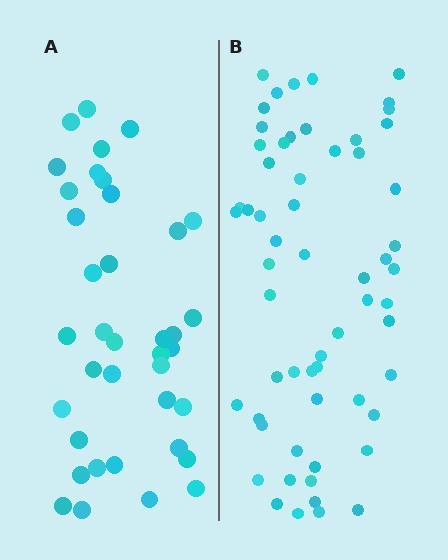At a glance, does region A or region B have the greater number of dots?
Region B (the right region) has more dots.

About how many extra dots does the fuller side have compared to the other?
Region B has approximately 20 more dots than region A.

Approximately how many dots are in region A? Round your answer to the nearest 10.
About 40 dots. (The exact count is 38, which rounds to 40.)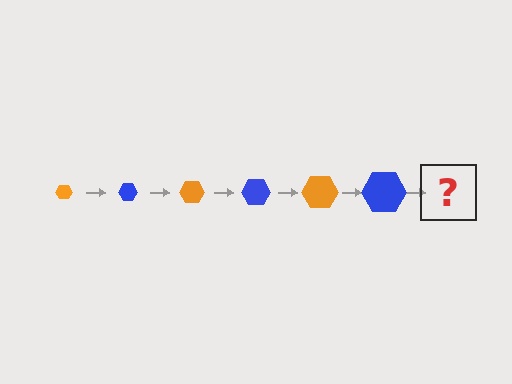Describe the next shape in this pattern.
It should be an orange hexagon, larger than the previous one.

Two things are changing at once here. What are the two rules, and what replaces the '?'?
The two rules are that the hexagon grows larger each step and the color cycles through orange and blue. The '?' should be an orange hexagon, larger than the previous one.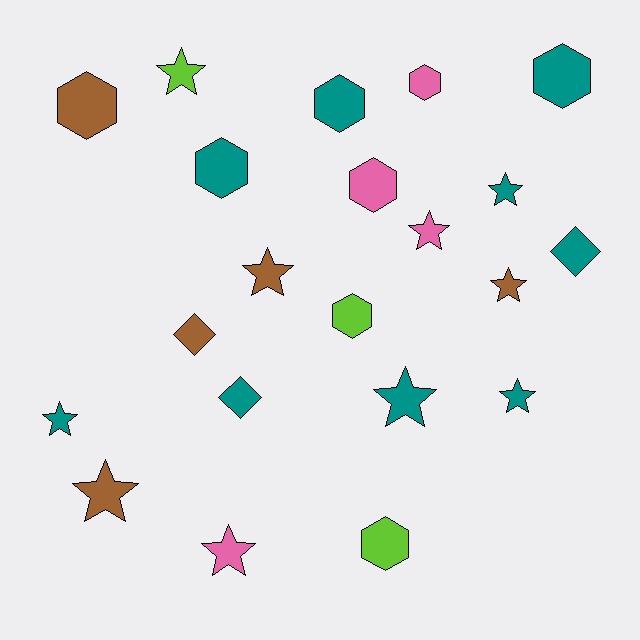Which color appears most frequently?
Teal, with 9 objects.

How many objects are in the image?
There are 21 objects.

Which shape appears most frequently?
Star, with 10 objects.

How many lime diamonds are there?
There are no lime diamonds.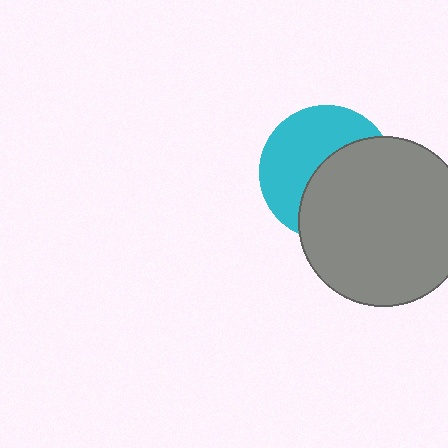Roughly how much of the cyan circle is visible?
About half of it is visible (roughly 49%).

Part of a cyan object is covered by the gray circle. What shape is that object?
It is a circle.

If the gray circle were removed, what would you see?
You would see the complete cyan circle.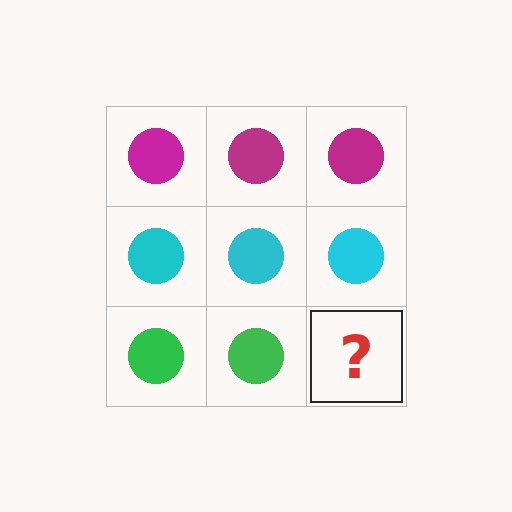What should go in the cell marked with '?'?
The missing cell should contain a green circle.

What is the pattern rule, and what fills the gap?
The rule is that each row has a consistent color. The gap should be filled with a green circle.